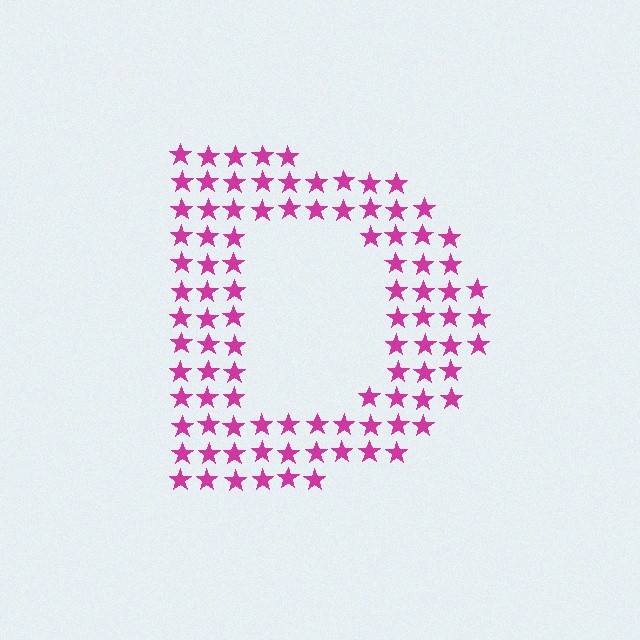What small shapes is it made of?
It is made of small stars.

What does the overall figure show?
The overall figure shows the letter D.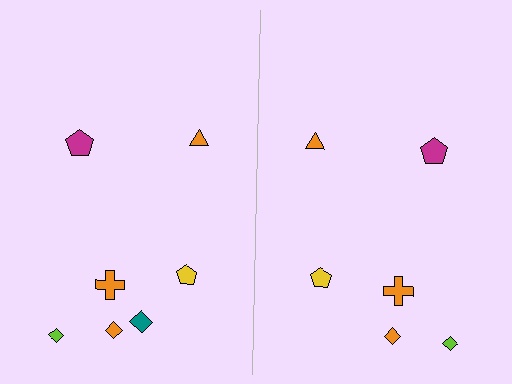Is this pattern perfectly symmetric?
No, the pattern is not perfectly symmetric. A teal diamond is missing from the right side.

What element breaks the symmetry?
A teal diamond is missing from the right side.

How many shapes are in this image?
There are 13 shapes in this image.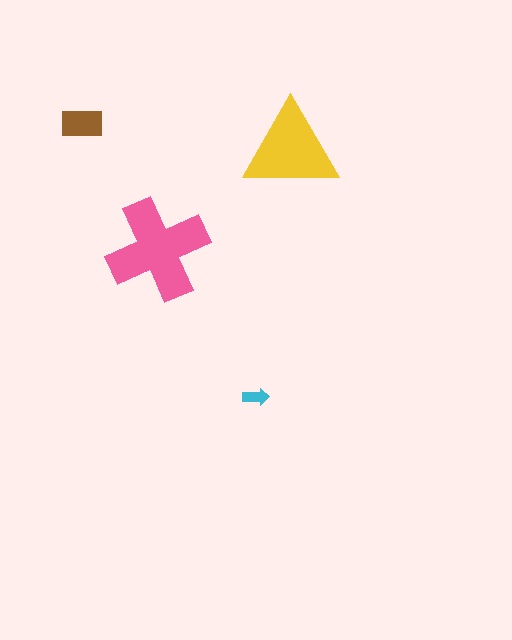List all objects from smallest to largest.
The cyan arrow, the brown rectangle, the yellow triangle, the pink cross.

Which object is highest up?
The brown rectangle is topmost.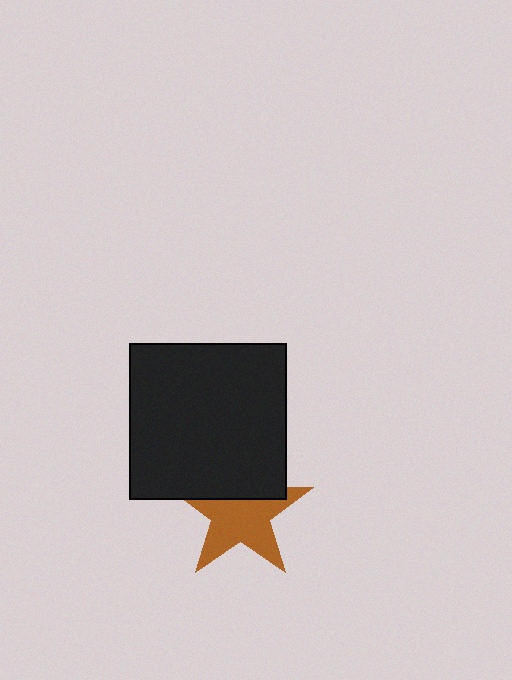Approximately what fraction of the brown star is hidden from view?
Roughly 35% of the brown star is hidden behind the black square.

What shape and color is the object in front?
The object in front is a black square.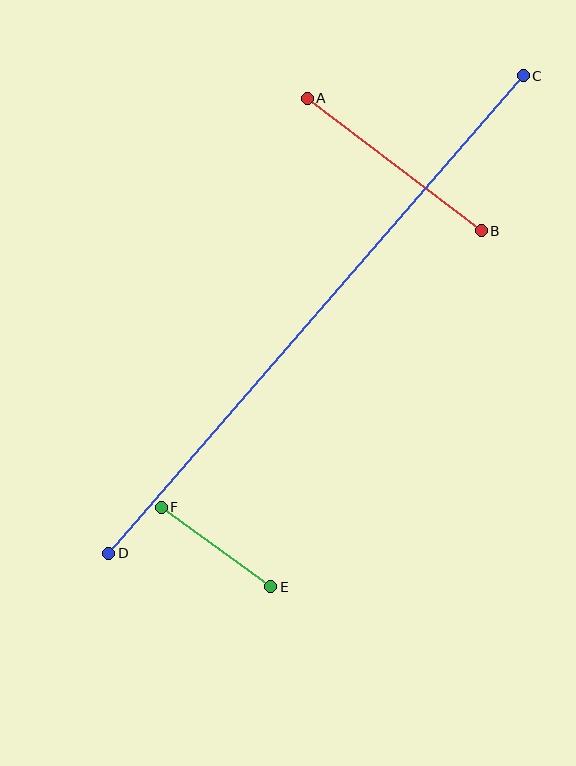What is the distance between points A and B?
The distance is approximately 219 pixels.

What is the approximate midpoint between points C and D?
The midpoint is at approximately (316, 315) pixels.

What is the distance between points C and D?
The distance is approximately 632 pixels.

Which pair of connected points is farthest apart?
Points C and D are farthest apart.